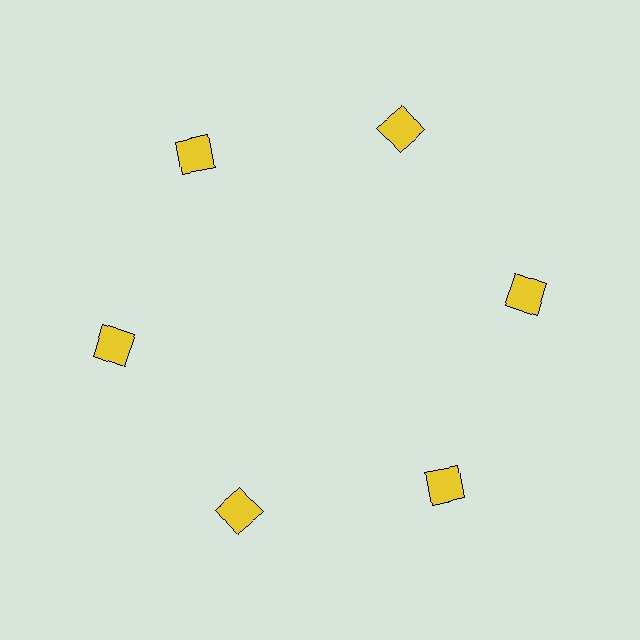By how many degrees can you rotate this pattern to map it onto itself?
The pattern maps onto itself every 60 degrees of rotation.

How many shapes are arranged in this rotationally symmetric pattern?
There are 6 shapes, arranged in 6 groups of 1.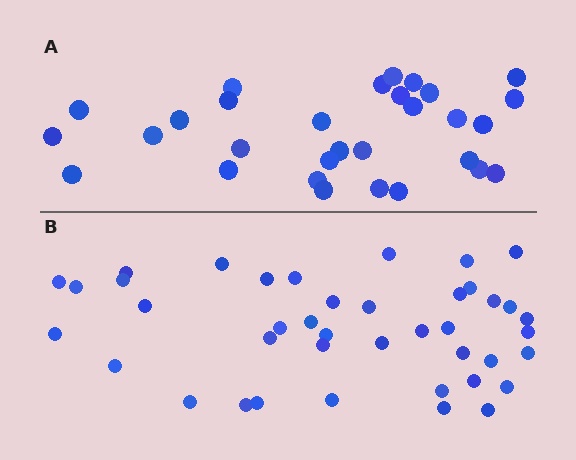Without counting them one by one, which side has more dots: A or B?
Region B (the bottom region) has more dots.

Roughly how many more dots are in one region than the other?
Region B has roughly 12 or so more dots than region A.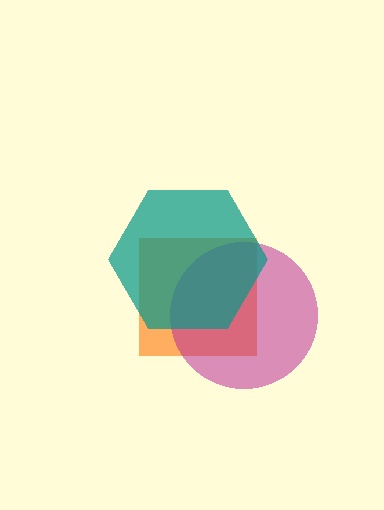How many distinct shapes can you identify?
There are 3 distinct shapes: an orange square, a magenta circle, a teal hexagon.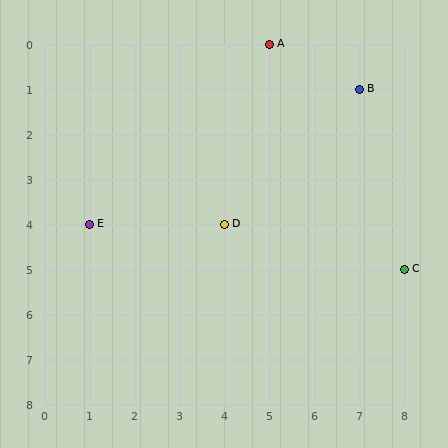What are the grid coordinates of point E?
Point E is at grid coordinates (1, 4).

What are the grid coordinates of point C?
Point C is at grid coordinates (8, 5).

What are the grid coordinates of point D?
Point D is at grid coordinates (4, 4).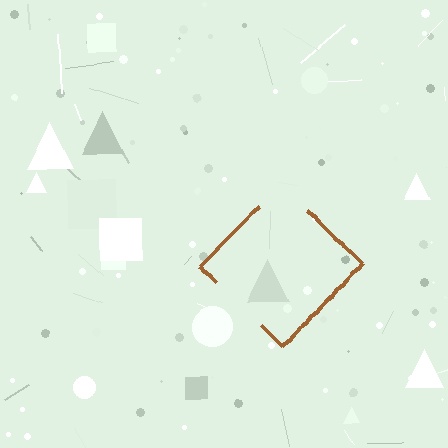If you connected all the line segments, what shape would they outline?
They would outline a diamond.